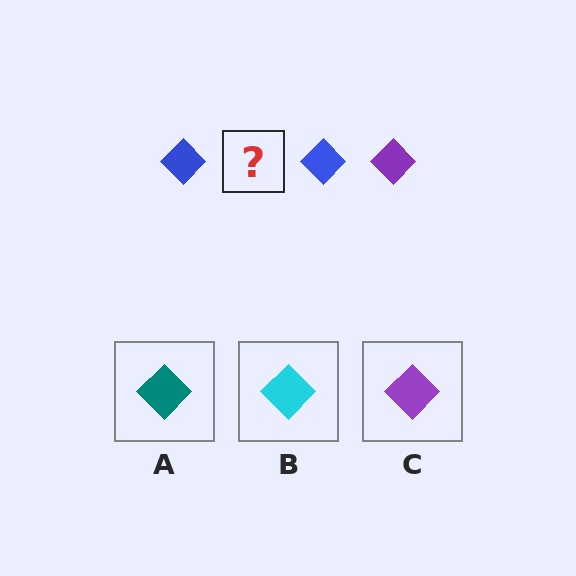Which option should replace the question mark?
Option C.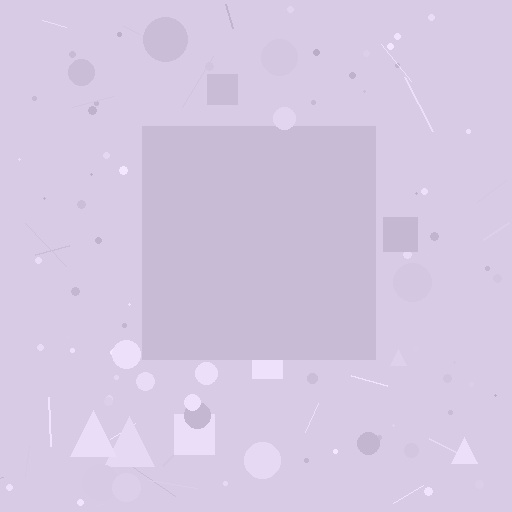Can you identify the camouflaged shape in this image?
The camouflaged shape is a square.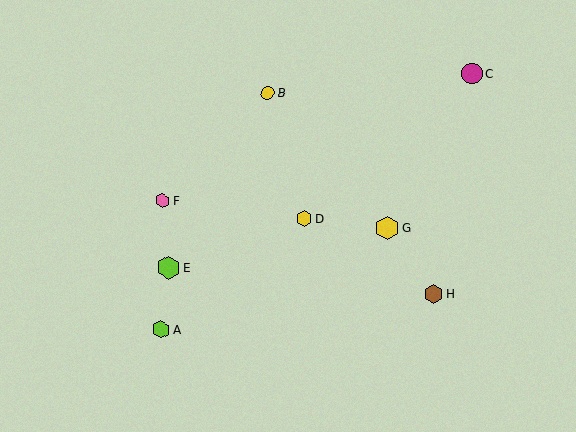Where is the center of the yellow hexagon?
The center of the yellow hexagon is at (304, 219).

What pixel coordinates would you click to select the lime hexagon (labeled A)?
Click at (161, 329) to select the lime hexagon A.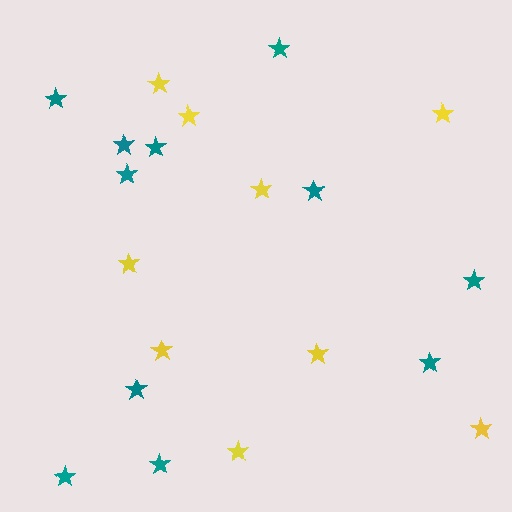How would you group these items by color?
There are 2 groups: one group of yellow stars (9) and one group of teal stars (11).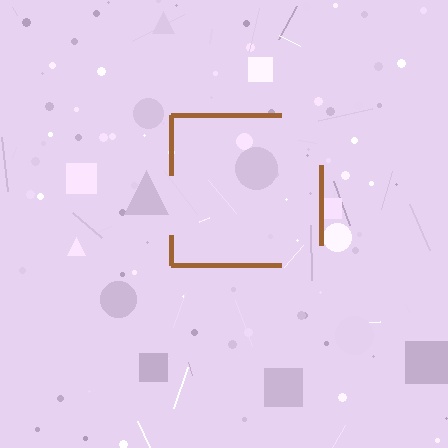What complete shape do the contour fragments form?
The contour fragments form a square.